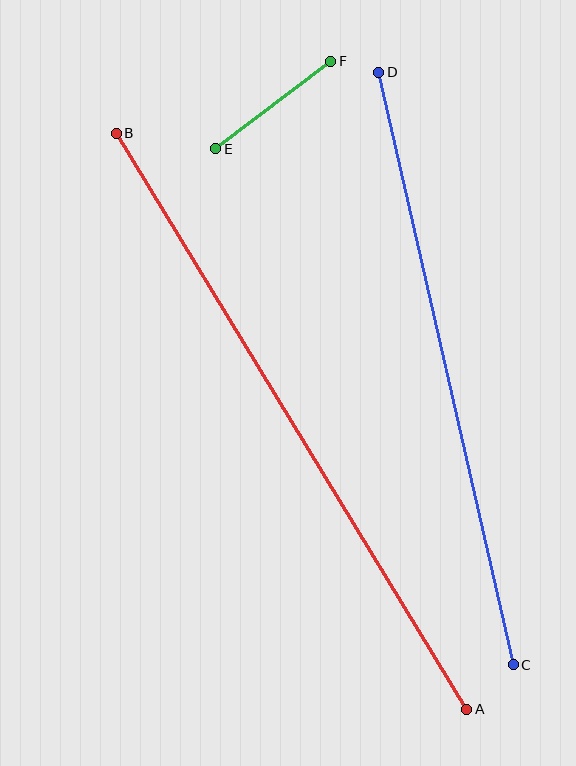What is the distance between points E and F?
The distance is approximately 145 pixels.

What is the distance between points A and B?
The distance is approximately 674 pixels.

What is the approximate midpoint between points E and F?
The midpoint is at approximately (273, 105) pixels.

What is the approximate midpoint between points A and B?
The midpoint is at approximately (291, 421) pixels.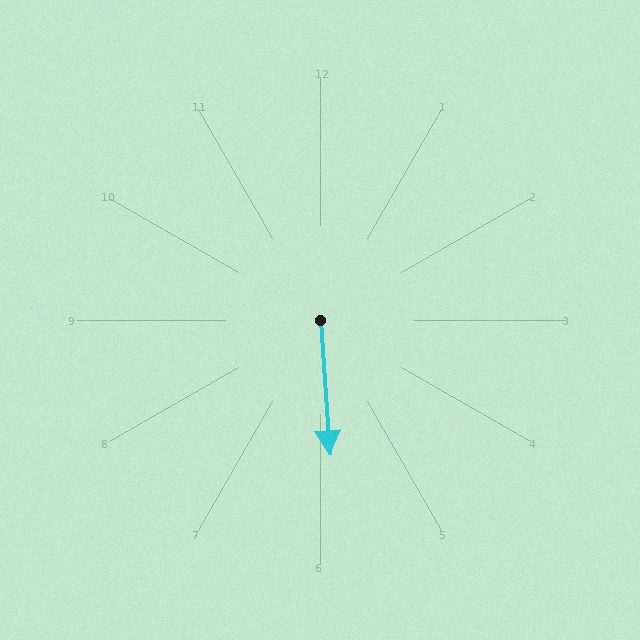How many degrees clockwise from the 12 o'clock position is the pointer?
Approximately 176 degrees.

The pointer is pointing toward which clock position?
Roughly 6 o'clock.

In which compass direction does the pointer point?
South.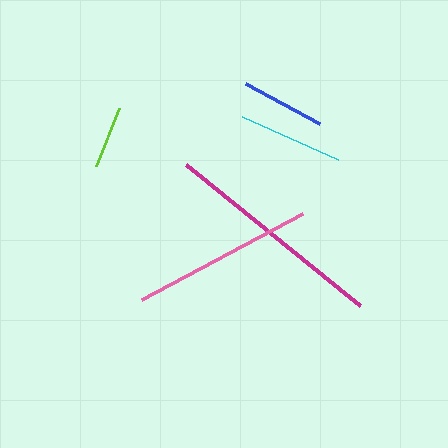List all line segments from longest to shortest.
From longest to shortest: magenta, pink, cyan, blue, lime.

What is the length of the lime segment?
The lime segment is approximately 62 pixels long.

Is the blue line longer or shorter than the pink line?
The pink line is longer than the blue line.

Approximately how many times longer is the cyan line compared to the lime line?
The cyan line is approximately 1.7 times the length of the lime line.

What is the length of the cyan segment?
The cyan segment is approximately 105 pixels long.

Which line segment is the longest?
The magenta line is the longest at approximately 224 pixels.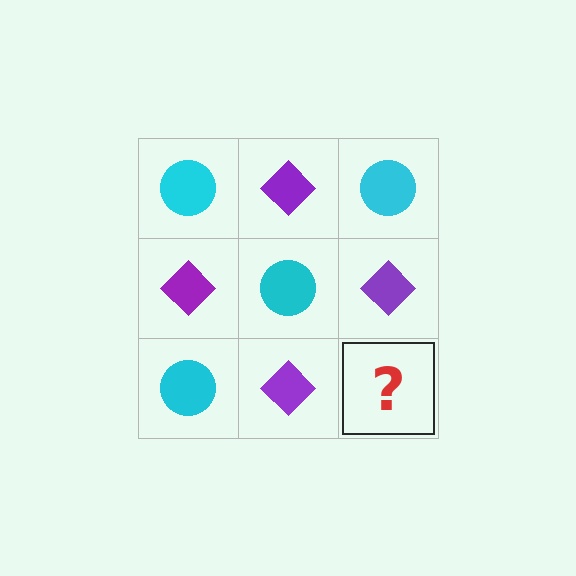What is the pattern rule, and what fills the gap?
The rule is that it alternates cyan circle and purple diamond in a checkerboard pattern. The gap should be filled with a cyan circle.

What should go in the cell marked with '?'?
The missing cell should contain a cyan circle.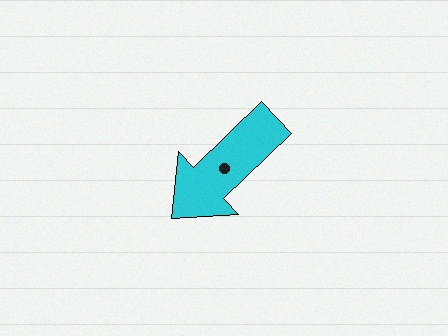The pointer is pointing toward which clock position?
Roughly 8 o'clock.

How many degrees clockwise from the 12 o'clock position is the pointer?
Approximately 226 degrees.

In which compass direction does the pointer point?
Southwest.